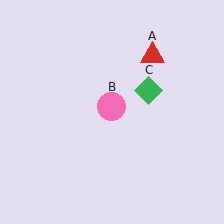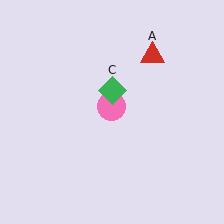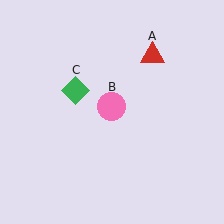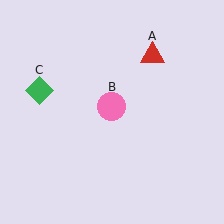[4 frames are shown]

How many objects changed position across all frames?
1 object changed position: green diamond (object C).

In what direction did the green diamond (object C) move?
The green diamond (object C) moved left.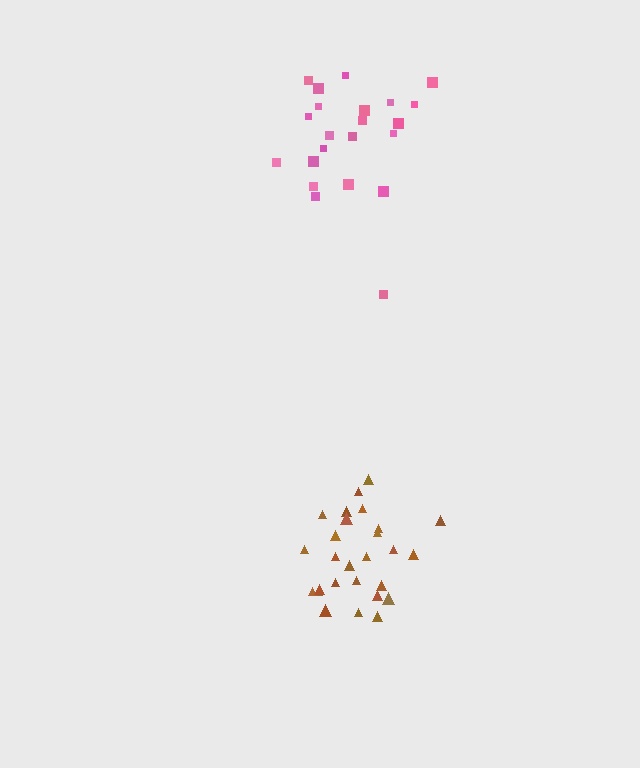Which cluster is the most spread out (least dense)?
Pink.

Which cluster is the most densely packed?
Brown.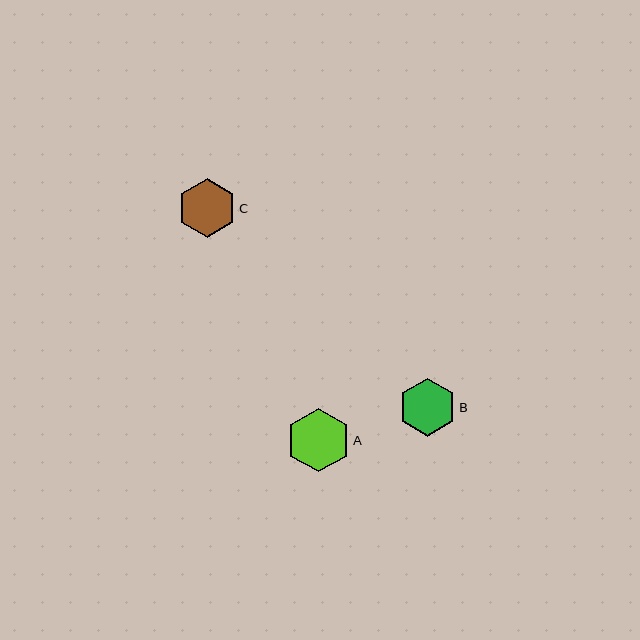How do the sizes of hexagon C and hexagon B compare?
Hexagon C and hexagon B are approximately the same size.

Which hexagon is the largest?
Hexagon A is the largest with a size of approximately 64 pixels.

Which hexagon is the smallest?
Hexagon B is the smallest with a size of approximately 58 pixels.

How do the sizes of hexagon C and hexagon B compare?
Hexagon C and hexagon B are approximately the same size.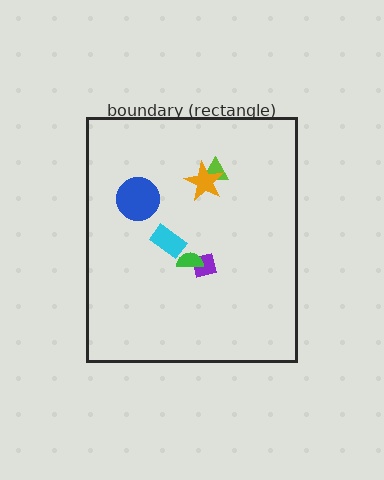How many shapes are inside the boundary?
6 inside, 0 outside.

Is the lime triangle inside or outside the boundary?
Inside.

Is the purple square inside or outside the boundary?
Inside.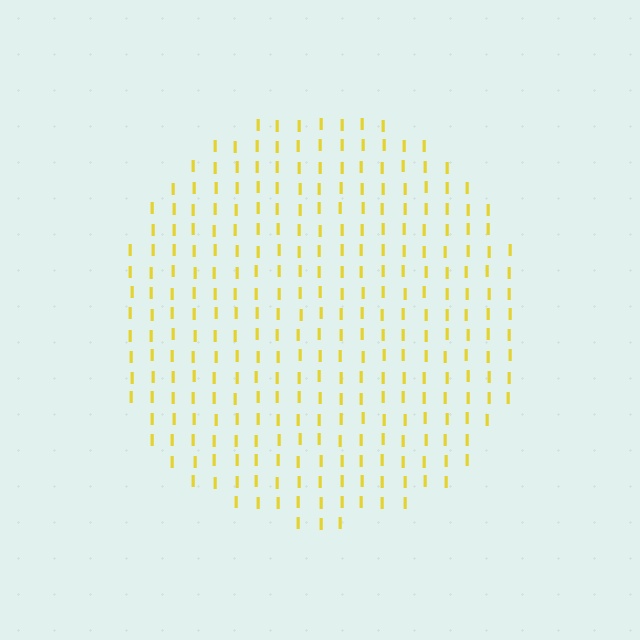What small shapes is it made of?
It is made of small letter I's.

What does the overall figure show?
The overall figure shows a circle.